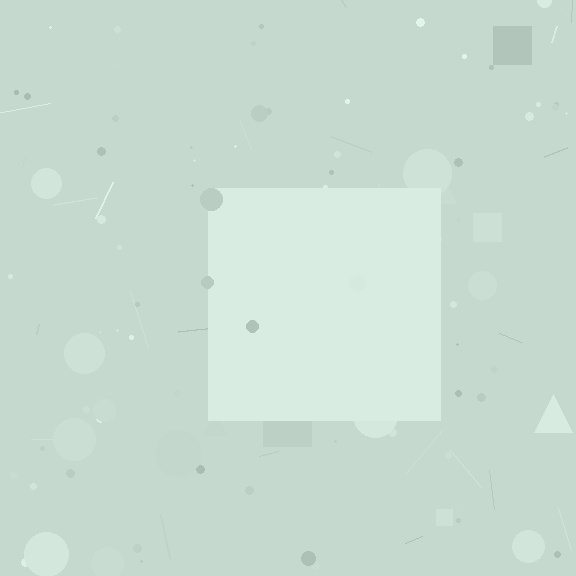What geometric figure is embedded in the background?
A square is embedded in the background.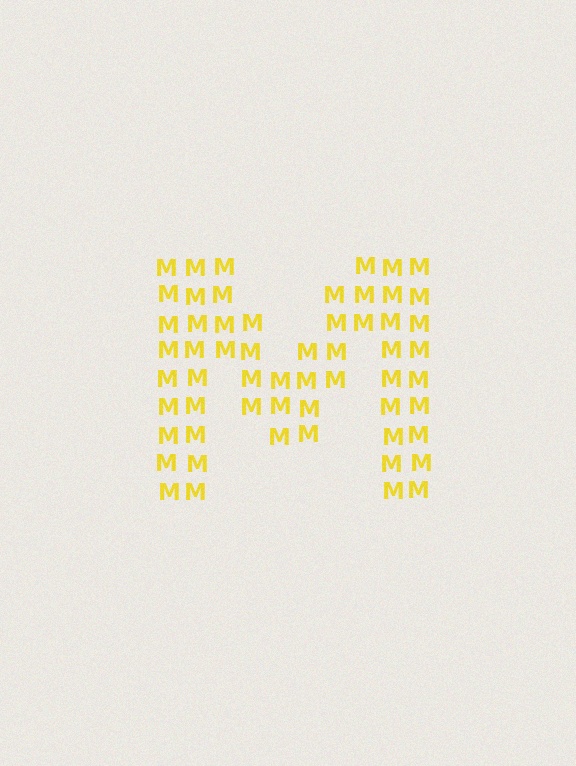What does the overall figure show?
The overall figure shows the letter M.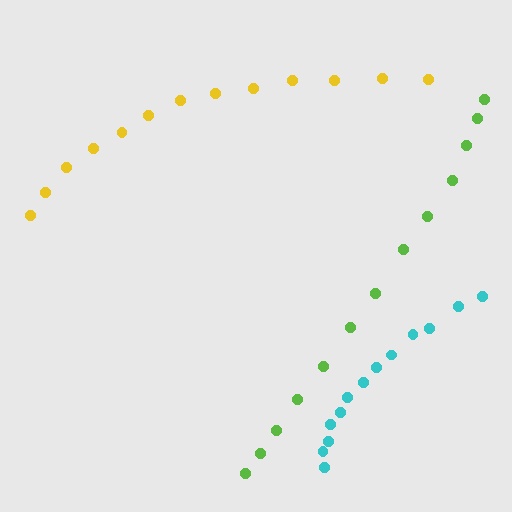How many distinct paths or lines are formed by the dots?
There are 3 distinct paths.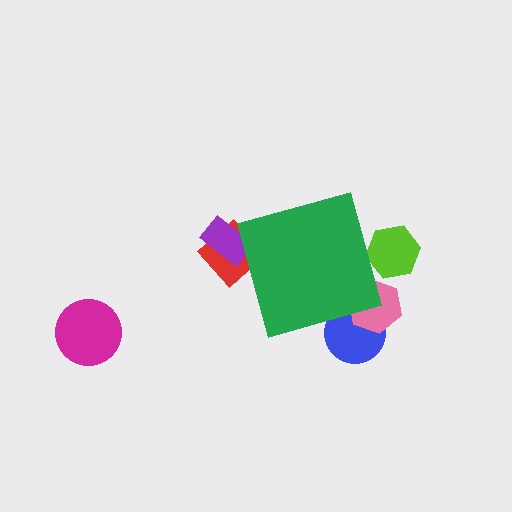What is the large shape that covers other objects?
A green diamond.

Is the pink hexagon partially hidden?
Yes, the pink hexagon is partially hidden behind the green diamond.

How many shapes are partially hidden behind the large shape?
5 shapes are partially hidden.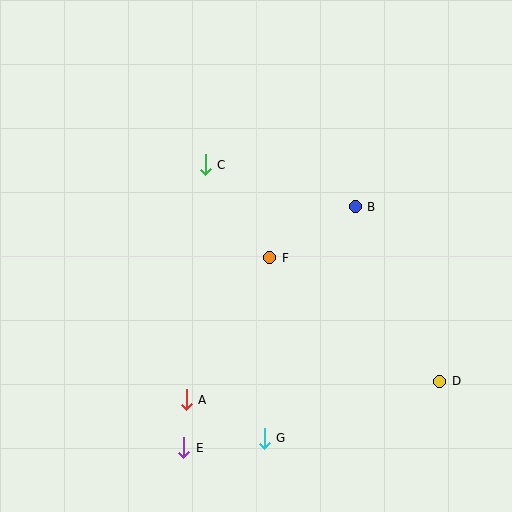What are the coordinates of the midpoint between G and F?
The midpoint between G and F is at (267, 348).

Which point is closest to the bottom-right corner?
Point D is closest to the bottom-right corner.